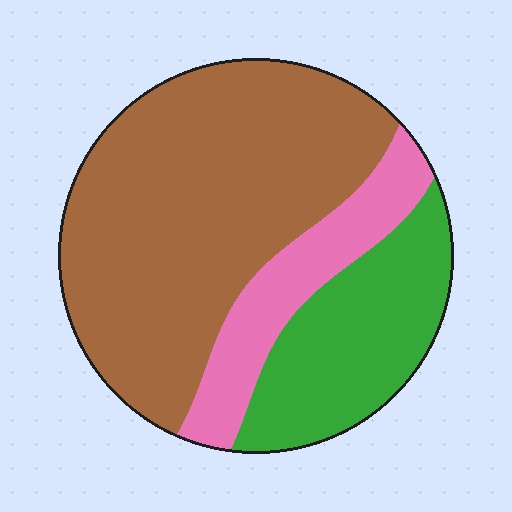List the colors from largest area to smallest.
From largest to smallest: brown, green, pink.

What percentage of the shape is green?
Green takes up about one quarter (1/4) of the shape.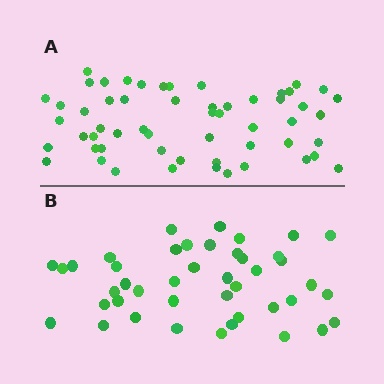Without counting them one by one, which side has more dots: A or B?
Region A (the top region) has more dots.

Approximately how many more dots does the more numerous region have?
Region A has approximately 15 more dots than region B.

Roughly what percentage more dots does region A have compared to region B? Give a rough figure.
About 30% more.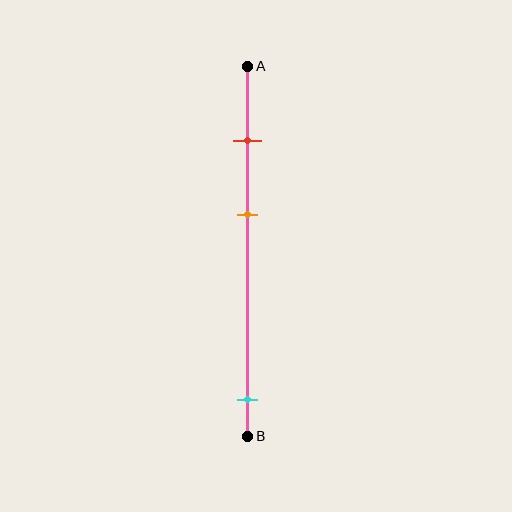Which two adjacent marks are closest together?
The red and orange marks are the closest adjacent pair.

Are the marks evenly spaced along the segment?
No, the marks are not evenly spaced.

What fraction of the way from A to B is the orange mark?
The orange mark is approximately 40% (0.4) of the way from A to B.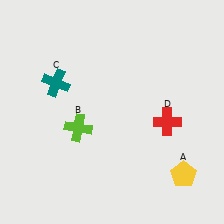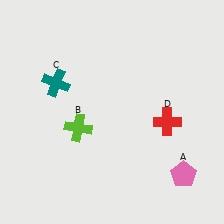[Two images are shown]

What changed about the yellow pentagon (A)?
In Image 1, A is yellow. In Image 2, it changed to pink.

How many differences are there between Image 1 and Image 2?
There is 1 difference between the two images.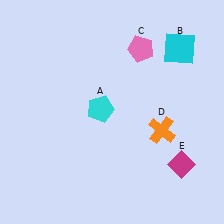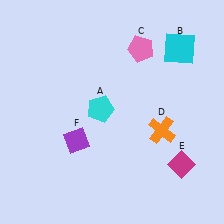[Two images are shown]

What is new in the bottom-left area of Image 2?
A purple diamond (F) was added in the bottom-left area of Image 2.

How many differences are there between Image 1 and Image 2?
There is 1 difference between the two images.